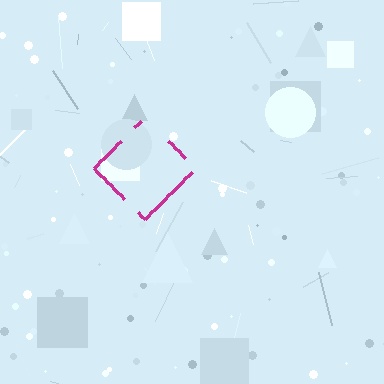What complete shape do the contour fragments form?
The contour fragments form a diamond.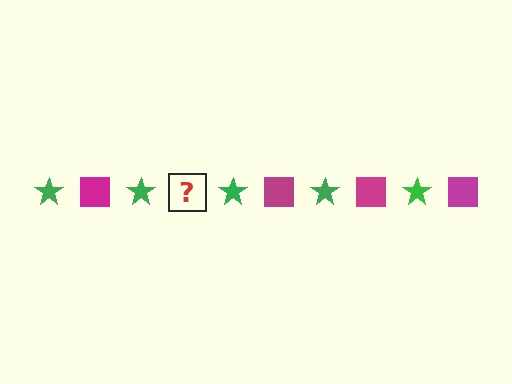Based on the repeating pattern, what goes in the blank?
The blank should be a magenta square.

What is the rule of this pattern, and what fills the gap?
The rule is that the pattern alternates between green star and magenta square. The gap should be filled with a magenta square.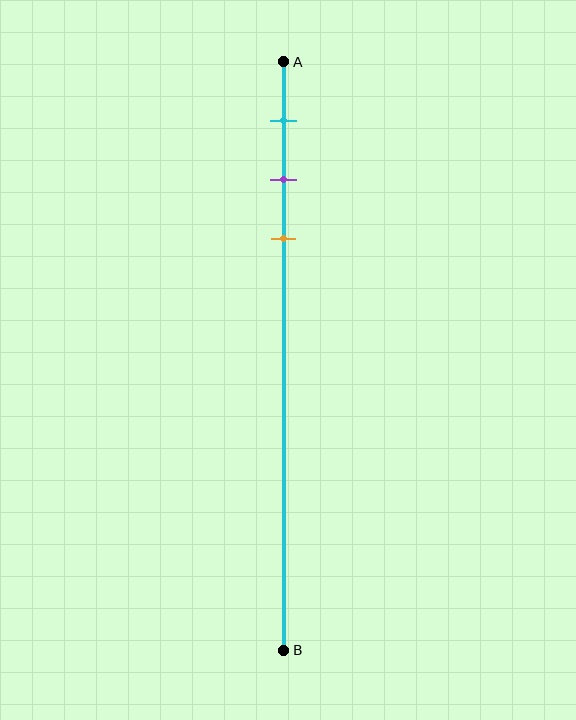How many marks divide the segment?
There are 3 marks dividing the segment.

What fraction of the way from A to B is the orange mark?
The orange mark is approximately 30% (0.3) of the way from A to B.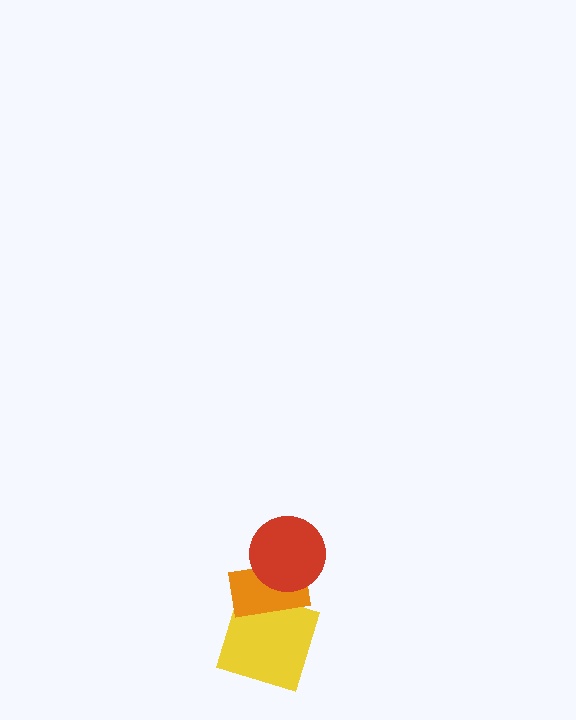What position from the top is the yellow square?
The yellow square is 3rd from the top.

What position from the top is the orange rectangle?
The orange rectangle is 2nd from the top.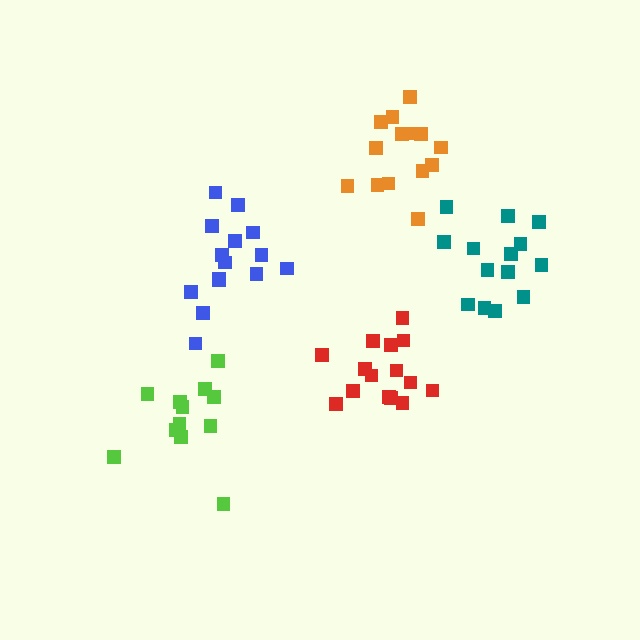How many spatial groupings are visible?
There are 5 spatial groupings.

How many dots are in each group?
Group 1: 14 dots, Group 2: 15 dots, Group 3: 12 dots, Group 4: 15 dots, Group 5: 14 dots (70 total).